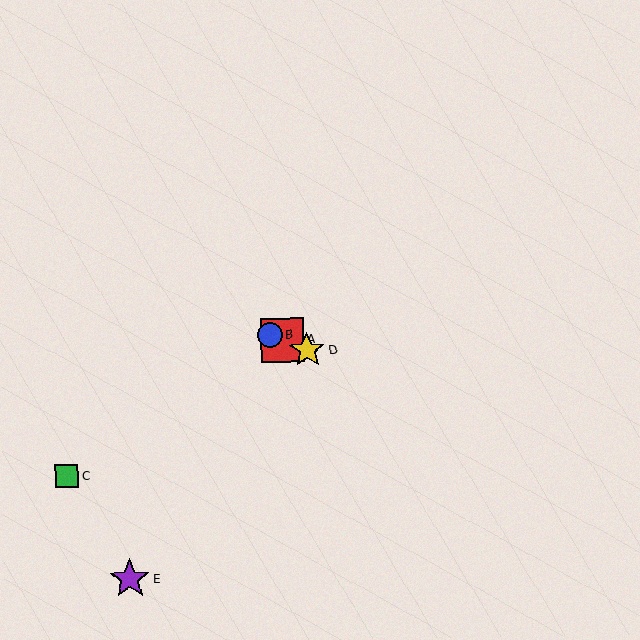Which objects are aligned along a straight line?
Objects A, B, D are aligned along a straight line.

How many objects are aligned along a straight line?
3 objects (A, B, D) are aligned along a straight line.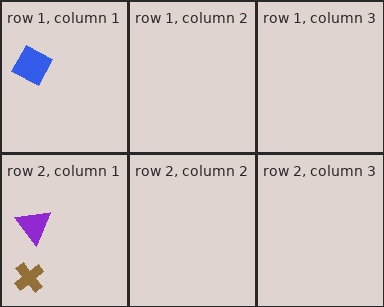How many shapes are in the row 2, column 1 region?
2.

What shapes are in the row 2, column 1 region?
The purple triangle, the brown cross.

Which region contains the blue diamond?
The row 1, column 1 region.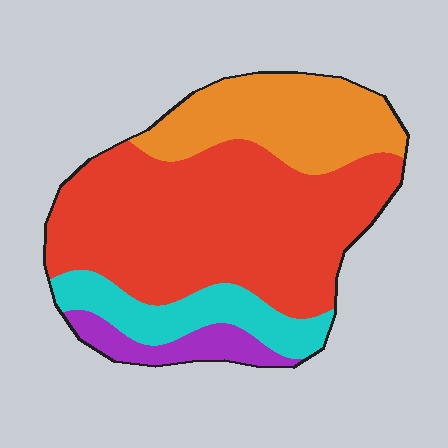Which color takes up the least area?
Purple, at roughly 10%.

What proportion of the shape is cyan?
Cyan covers around 15% of the shape.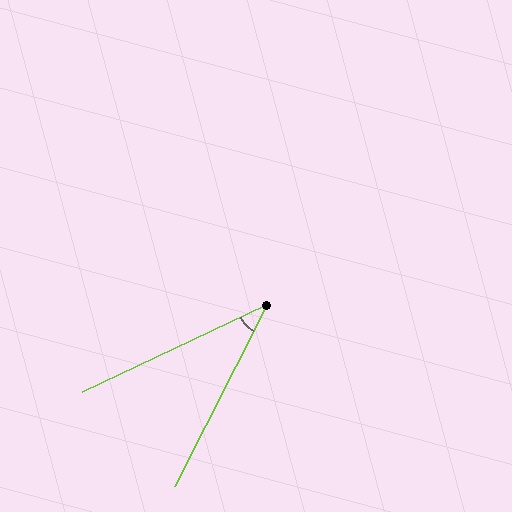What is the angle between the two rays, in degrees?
Approximately 38 degrees.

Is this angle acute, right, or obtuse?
It is acute.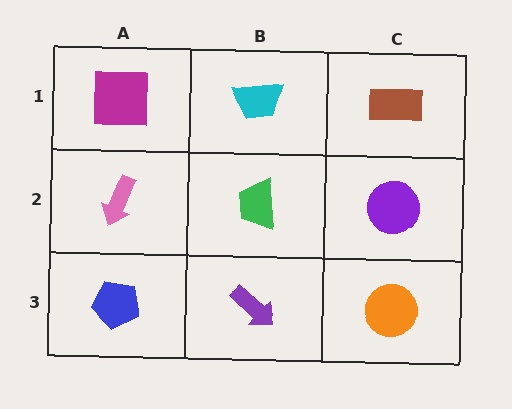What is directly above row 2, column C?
A brown rectangle.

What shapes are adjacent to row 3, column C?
A purple circle (row 2, column C), a purple arrow (row 3, column B).